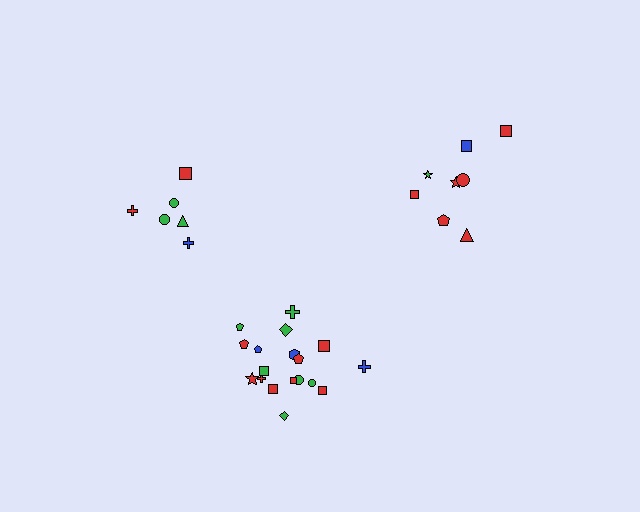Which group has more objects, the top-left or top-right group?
The top-right group.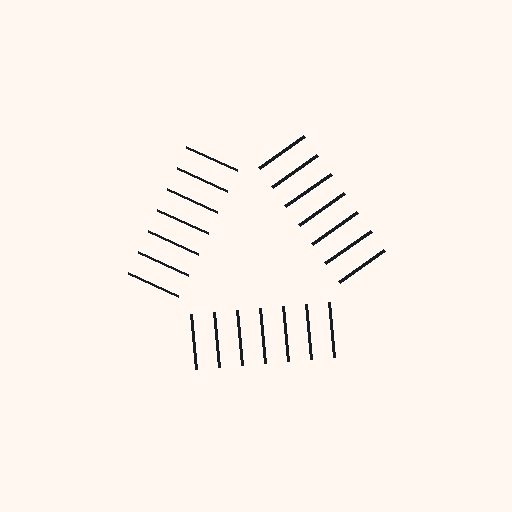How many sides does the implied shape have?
3 sides — the line-ends trace a triangle.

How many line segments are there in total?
21 — 7 along each of the 3 edges.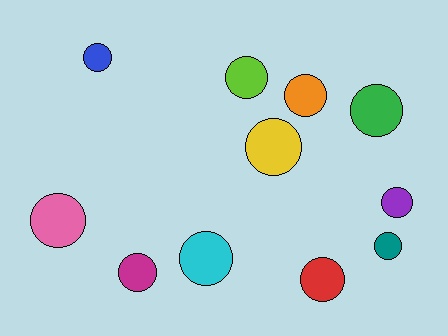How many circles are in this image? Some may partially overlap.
There are 11 circles.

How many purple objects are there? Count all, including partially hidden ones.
There is 1 purple object.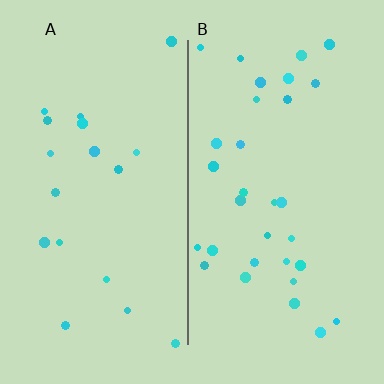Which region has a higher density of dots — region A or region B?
B (the right).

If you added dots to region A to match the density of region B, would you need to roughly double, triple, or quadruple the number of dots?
Approximately double.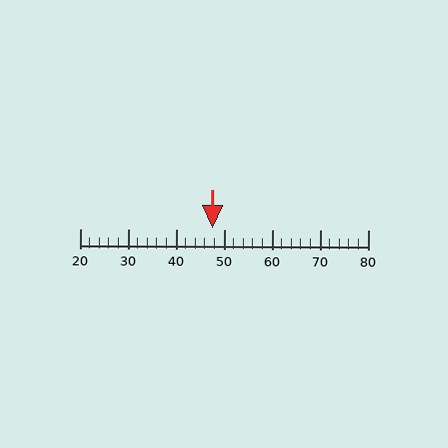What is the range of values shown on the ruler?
The ruler shows values from 20 to 80.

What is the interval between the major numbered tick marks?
The major tick marks are spaced 10 units apart.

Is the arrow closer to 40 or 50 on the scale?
The arrow is closer to 50.